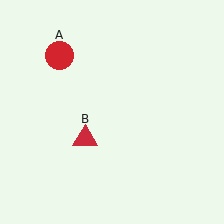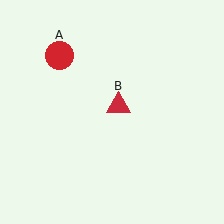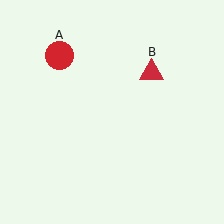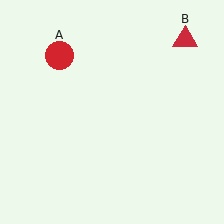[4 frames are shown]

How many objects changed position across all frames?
1 object changed position: red triangle (object B).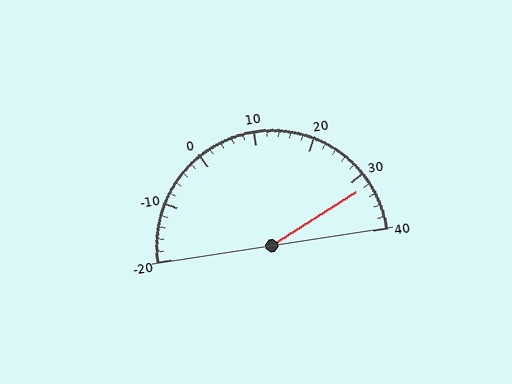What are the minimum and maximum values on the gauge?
The gauge ranges from -20 to 40.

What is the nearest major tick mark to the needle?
The nearest major tick mark is 30.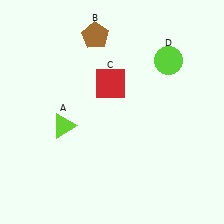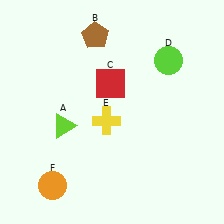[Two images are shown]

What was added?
A yellow cross (E), an orange circle (F) were added in Image 2.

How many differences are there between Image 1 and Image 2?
There are 2 differences between the two images.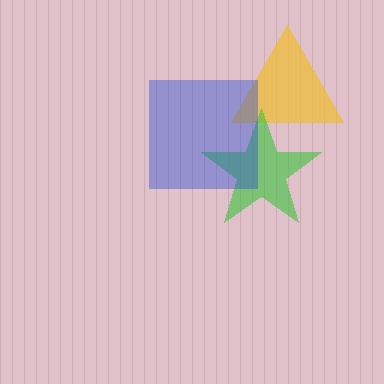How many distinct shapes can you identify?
There are 3 distinct shapes: a yellow triangle, a green star, a blue square.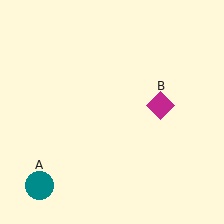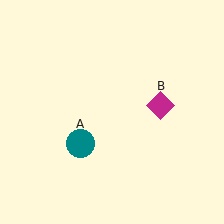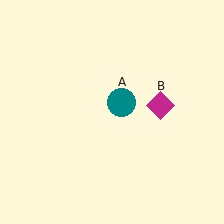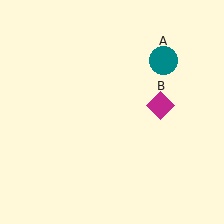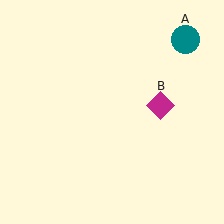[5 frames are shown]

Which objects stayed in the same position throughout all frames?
Magenta diamond (object B) remained stationary.